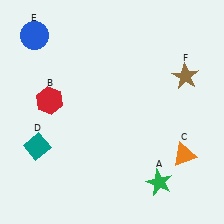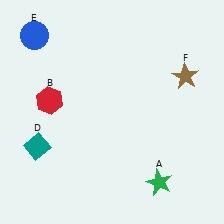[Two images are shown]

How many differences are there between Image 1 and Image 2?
There is 1 difference between the two images.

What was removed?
The orange triangle (C) was removed in Image 2.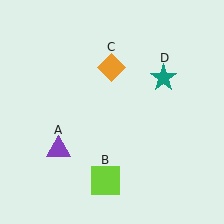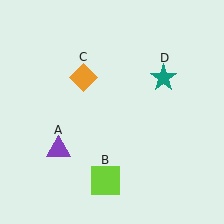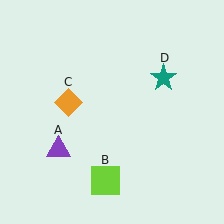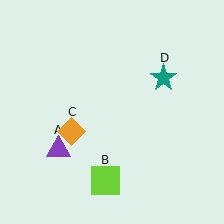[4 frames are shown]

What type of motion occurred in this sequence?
The orange diamond (object C) rotated counterclockwise around the center of the scene.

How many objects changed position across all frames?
1 object changed position: orange diamond (object C).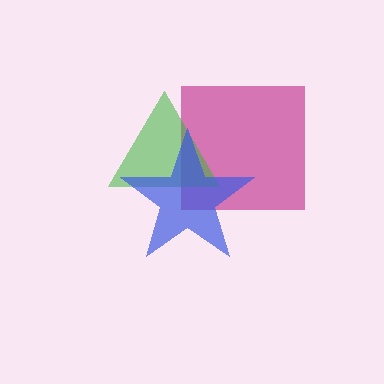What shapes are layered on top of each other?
The layered shapes are: a magenta square, a green triangle, a blue star.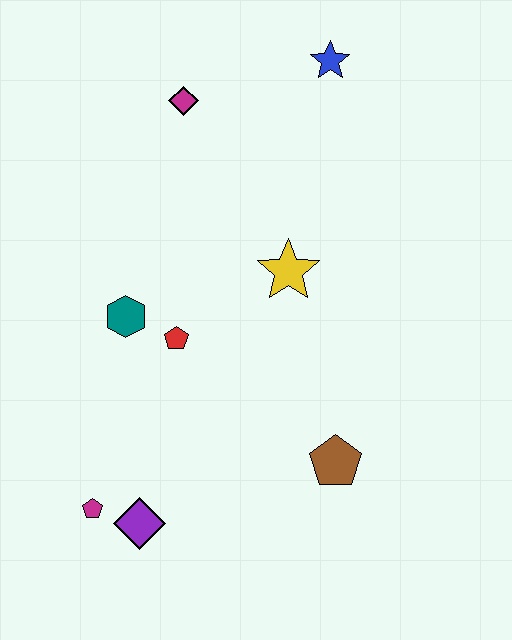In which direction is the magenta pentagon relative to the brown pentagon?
The magenta pentagon is to the left of the brown pentagon.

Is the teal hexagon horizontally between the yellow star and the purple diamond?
No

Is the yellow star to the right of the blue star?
No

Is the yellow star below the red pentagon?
No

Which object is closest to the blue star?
The magenta diamond is closest to the blue star.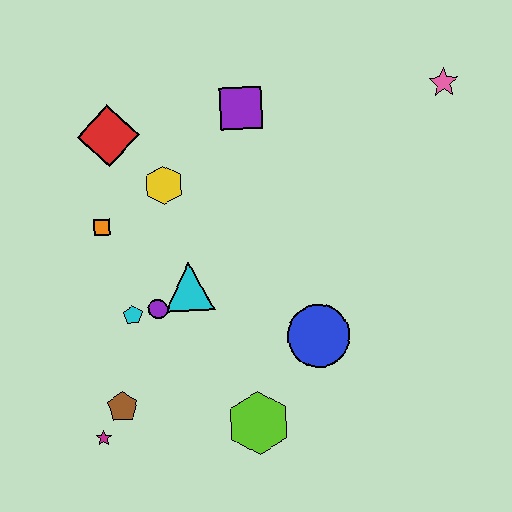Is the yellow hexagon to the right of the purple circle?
Yes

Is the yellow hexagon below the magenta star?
No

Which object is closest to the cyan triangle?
The purple circle is closest to the cyan triangle.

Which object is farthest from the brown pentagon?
The pink star is farthest from the brown pentagon.